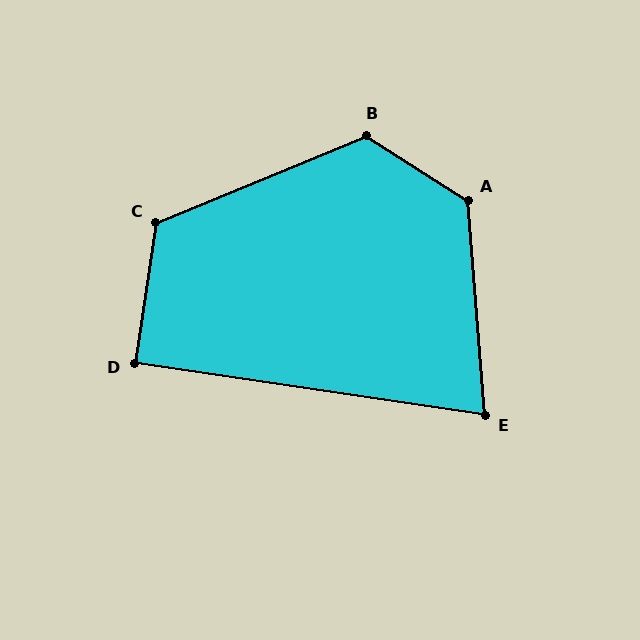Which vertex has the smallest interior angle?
E, at approximately 77 degrees.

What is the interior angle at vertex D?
Approximately 90 degrees (approximately right).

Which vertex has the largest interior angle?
A, at approximately 127 degrees.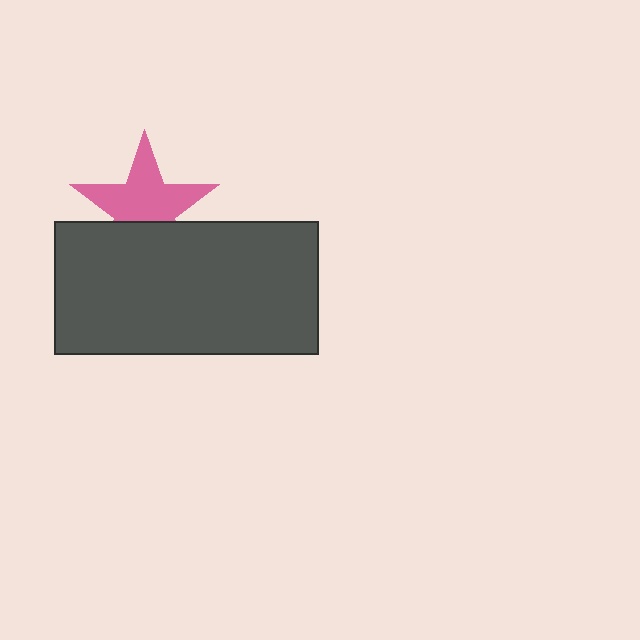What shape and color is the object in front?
The object in front is a dark gray rectangle.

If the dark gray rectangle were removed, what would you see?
You would see the complete pink star.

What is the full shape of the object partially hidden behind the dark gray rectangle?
The partially hidden object is a pink star.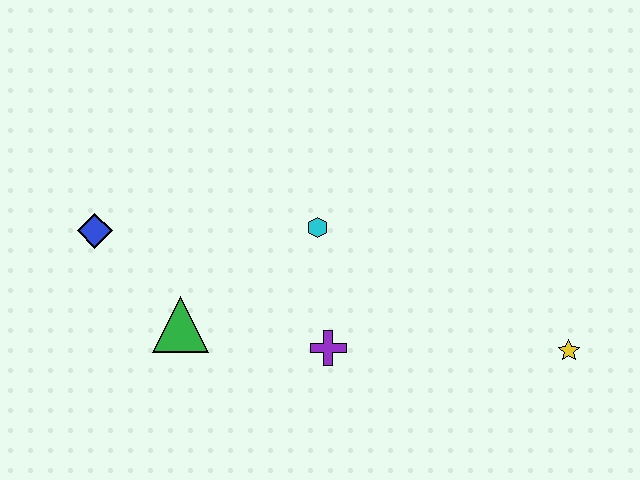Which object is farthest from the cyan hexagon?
The yellow star is farthest from the cyan hexagon.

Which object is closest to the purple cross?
The cyan hexagon is closest to the purple cross.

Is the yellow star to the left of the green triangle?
No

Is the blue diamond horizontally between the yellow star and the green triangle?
No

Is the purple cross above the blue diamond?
No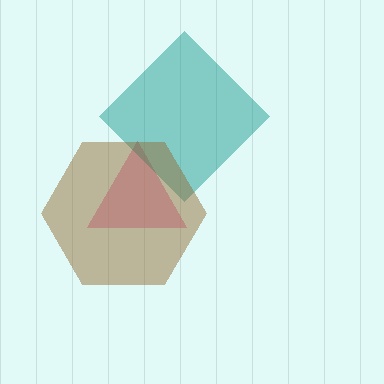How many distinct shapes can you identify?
There are 3 distinct shapes: a pink triangle, a teal diamond, a brown hexagon.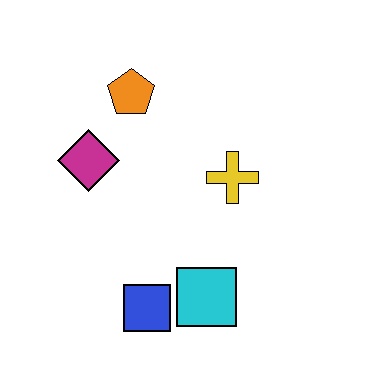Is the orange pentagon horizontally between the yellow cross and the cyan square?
No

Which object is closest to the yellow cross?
The cyan square is closest to the yellow cross.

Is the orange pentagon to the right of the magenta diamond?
Yes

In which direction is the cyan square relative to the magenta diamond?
The cyan square is below the magenta diamond.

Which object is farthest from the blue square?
The orange pentagon is farthest from the blue square.